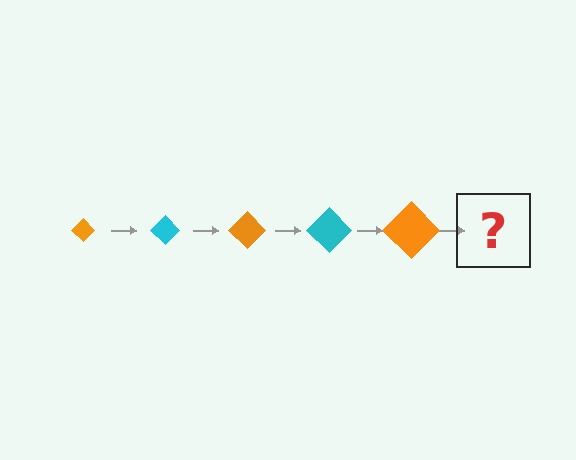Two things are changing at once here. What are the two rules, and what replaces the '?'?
The two rules are that the diamond grows larger each step and the color cycles through orange and cyan. The '?' should be a cyan diamond, larger than the previous one.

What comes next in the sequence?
The next element should be a cyan diamond, larger than the previous one.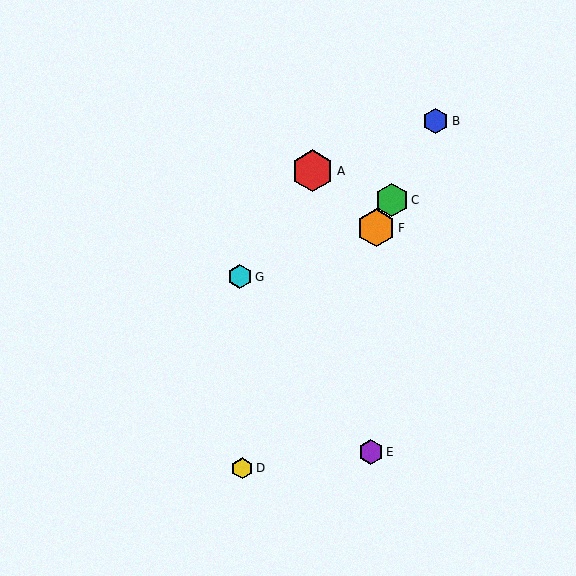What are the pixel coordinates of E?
Object E is at (371, 452).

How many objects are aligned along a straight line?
4 objects (B, C, D, F) are aligned along a straight line.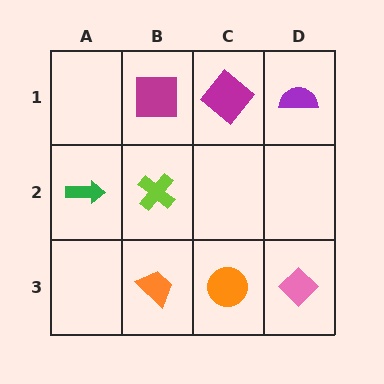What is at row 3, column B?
An orange trapezoid.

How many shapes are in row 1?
3 shapes.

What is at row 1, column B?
A magenta square.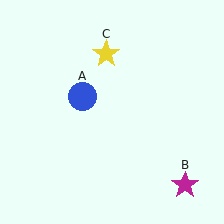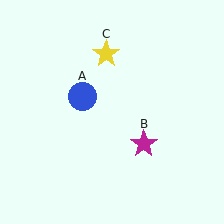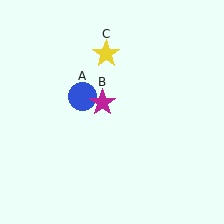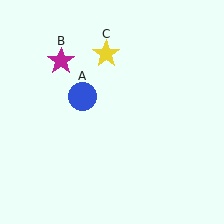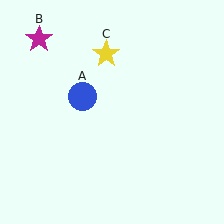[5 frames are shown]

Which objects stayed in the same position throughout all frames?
Blue circle (object A) and yellow star (object C) remained stationary.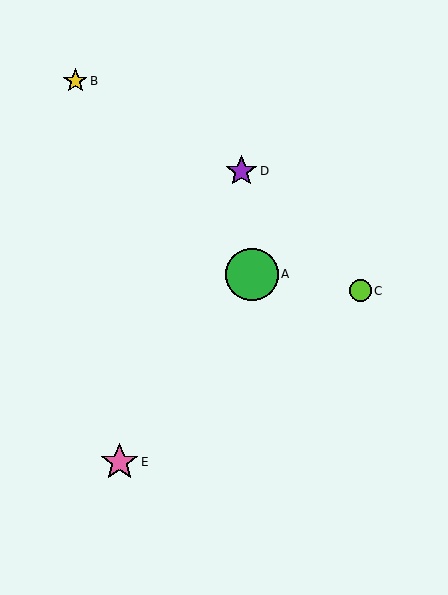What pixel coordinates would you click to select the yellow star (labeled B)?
Click at (75, 81) to select the yellow star B.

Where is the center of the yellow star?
The center of the yellow star is at (75, 81).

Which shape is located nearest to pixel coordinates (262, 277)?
The green circle (labeled A) at (252, 274) is nearest to that location.